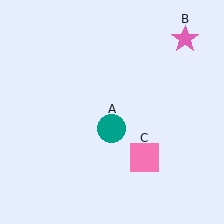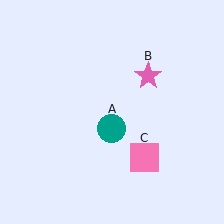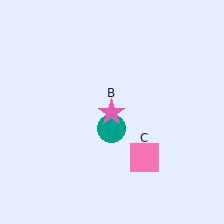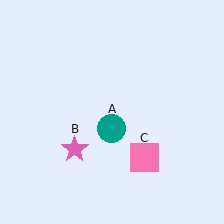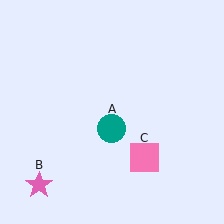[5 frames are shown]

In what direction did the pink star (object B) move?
The pink star (object B) moved down and to the left.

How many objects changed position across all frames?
1 object changed position: pink star (object B).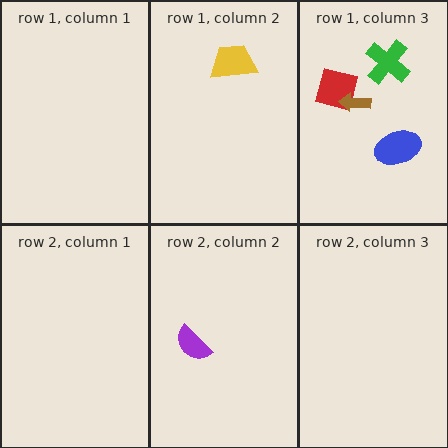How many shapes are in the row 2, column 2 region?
1.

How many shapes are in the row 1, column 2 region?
1.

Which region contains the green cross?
The row 1, column 3 region.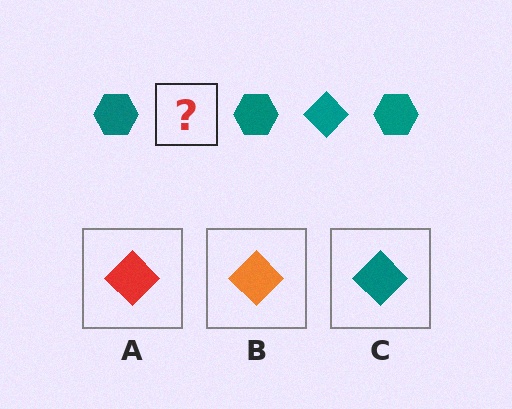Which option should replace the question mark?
Option C.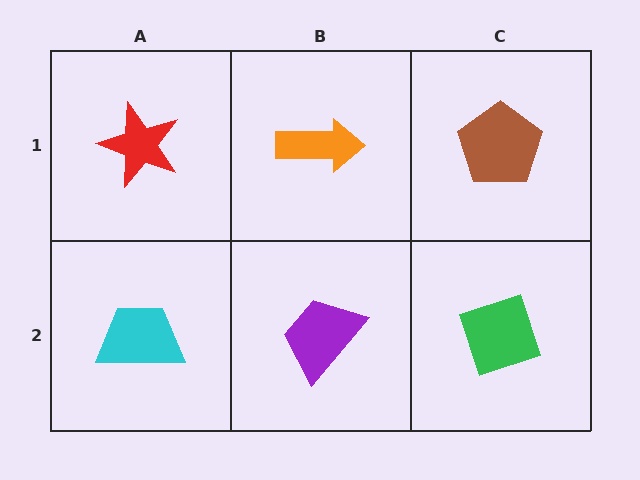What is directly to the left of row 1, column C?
An orange arrow.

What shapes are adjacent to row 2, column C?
A brown pentagon (row 1, column C), a purple trapezoid (row 2, column B).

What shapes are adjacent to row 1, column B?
A purple trapezoid (row 2, column B), a red star (row 1, column A), a brown pentagon (row 1, column C).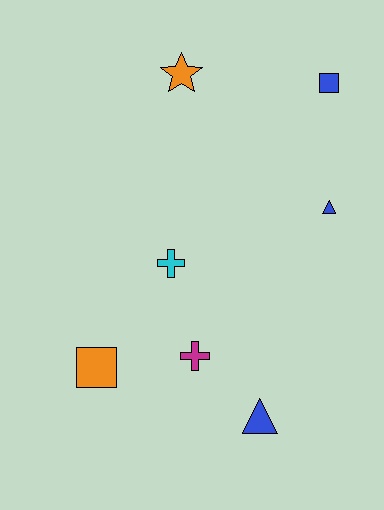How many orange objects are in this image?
There are 2 orange objects.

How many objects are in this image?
There are 7 objects.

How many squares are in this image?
There are 2 squares.